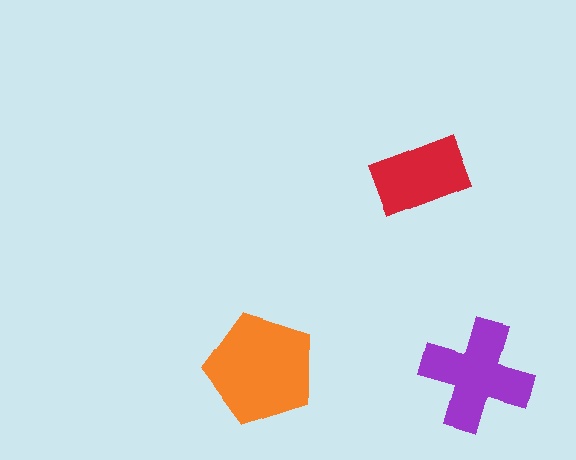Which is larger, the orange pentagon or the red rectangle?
The orange pentagon.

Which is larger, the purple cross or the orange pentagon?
The orange pentagon.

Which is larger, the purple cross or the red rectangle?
The purple cross.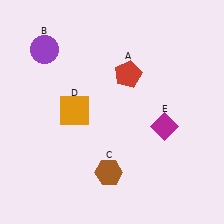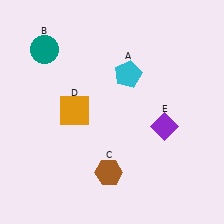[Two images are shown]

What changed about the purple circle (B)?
In Image 1, B is purple. In Image 2, it changed to teal.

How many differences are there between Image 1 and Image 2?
There are 3 differences between the two images.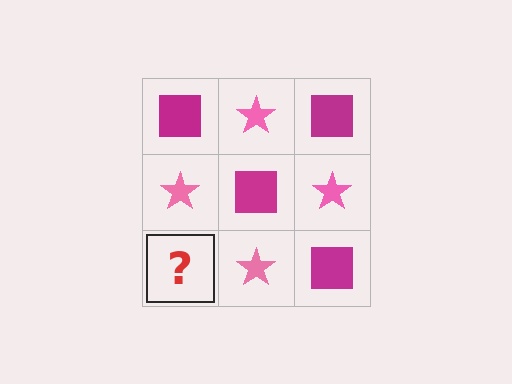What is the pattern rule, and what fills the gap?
The rule is that it alternates magenta square and pink star in a checkerboard pattern. The gap should be filled with a magenta square.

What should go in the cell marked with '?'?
The missing cell should contain a magenta square.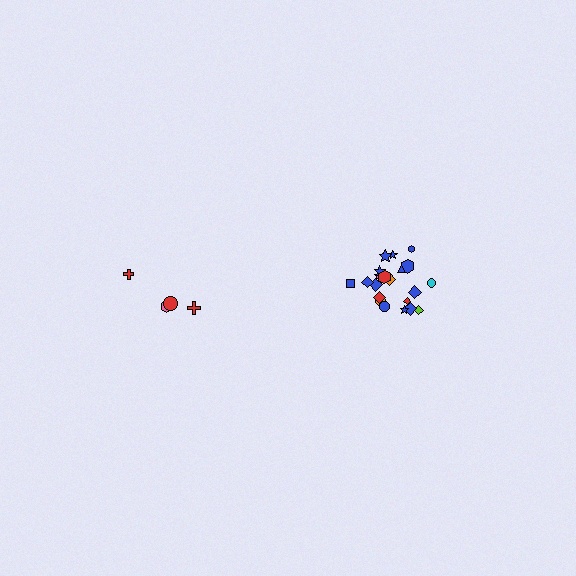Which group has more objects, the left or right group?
The right group.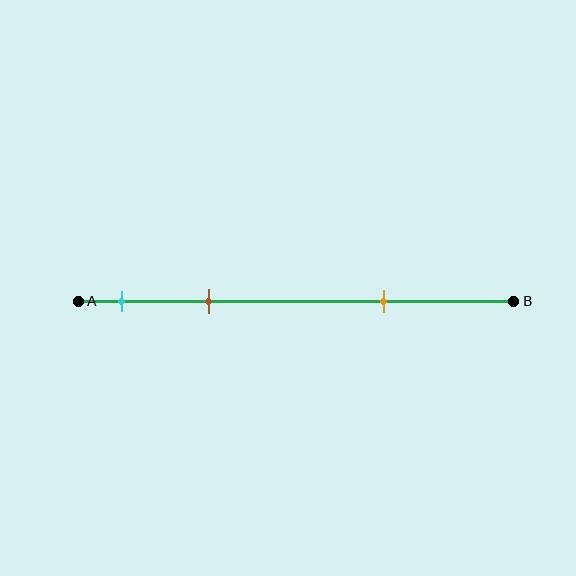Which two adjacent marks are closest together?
The cyan and brown marks are the closest adjacent pair.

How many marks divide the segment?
There are 3 marks dividing the segment.